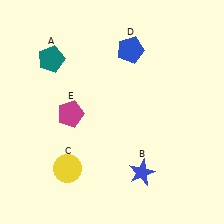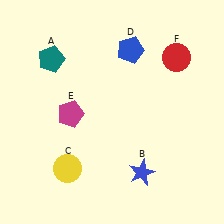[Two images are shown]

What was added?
A red circle (F) was added in Image 2.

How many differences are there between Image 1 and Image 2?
There is 1 difference between the two images.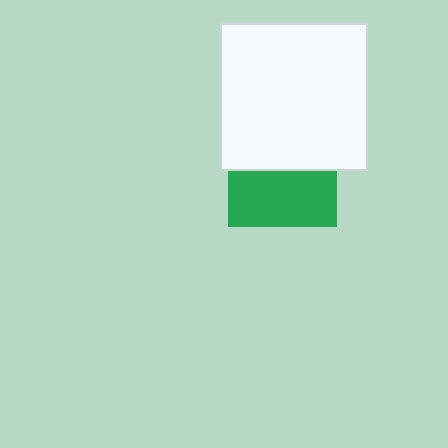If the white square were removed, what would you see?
You would see the complete green square.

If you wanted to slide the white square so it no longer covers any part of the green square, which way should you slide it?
Slide it up — that is the most direct way to separate the two shapes.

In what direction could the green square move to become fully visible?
The green square could move down. That would shift it out from behind the white square entirely.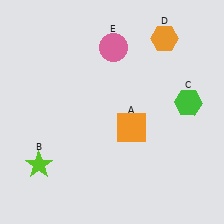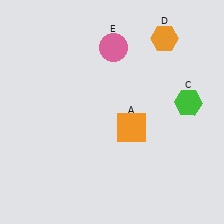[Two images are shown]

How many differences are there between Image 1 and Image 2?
There is 1 difference between the two images.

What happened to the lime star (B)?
The lime star (B) was removed in Image 2. It was in the bottom-left area of Image 1.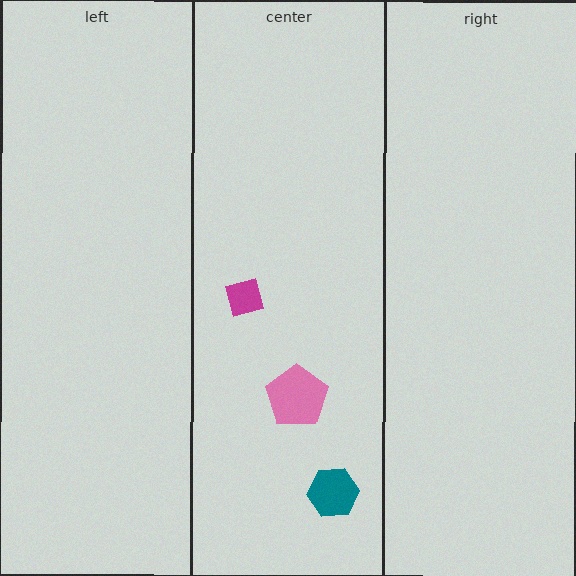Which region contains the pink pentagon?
The center region.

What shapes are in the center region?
The magenta diamond, the pink pentagon, the teal hexagon.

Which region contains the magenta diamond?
The center region.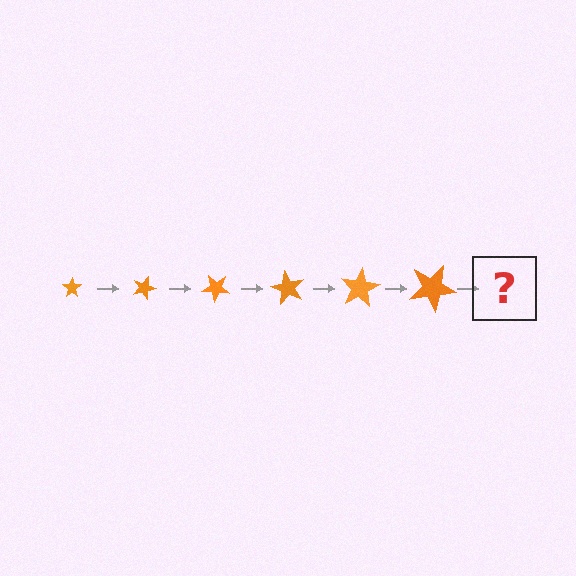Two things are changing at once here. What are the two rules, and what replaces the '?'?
The two rules are that the star grows larger each step and it rotates 20 degrees each step. The '?' should be a star, larger than the previous one and rotated 120 degrees from the start.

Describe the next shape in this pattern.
It should be a star, larger than the previous one and rotated 120 degrees from the start.